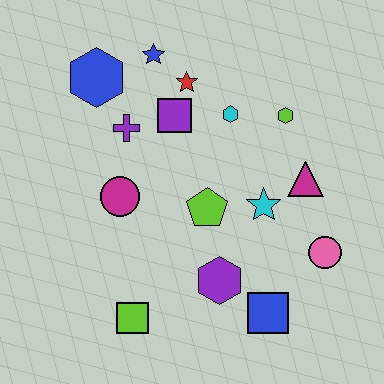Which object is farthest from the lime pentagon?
The blue hexagon is farthest from the lime pentagon.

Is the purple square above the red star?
No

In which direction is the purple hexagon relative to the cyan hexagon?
The purple hexagon is below the cyan hexagon.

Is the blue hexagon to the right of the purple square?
No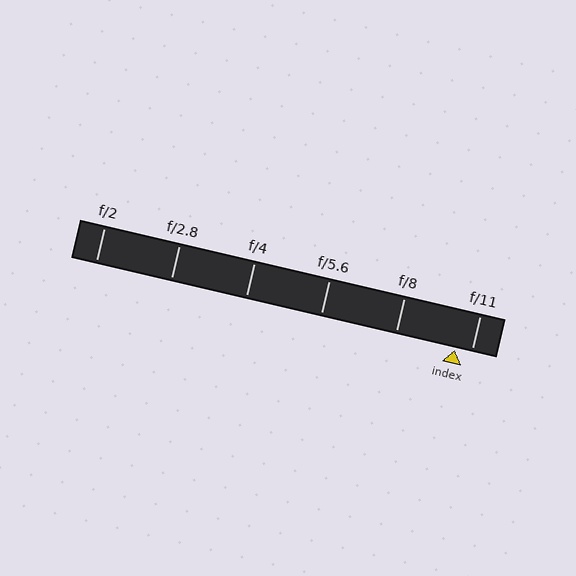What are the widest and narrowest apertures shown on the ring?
The widest aperture shown is f/2 and the narrowest is f/11.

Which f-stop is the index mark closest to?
The index mark is closest to f/11.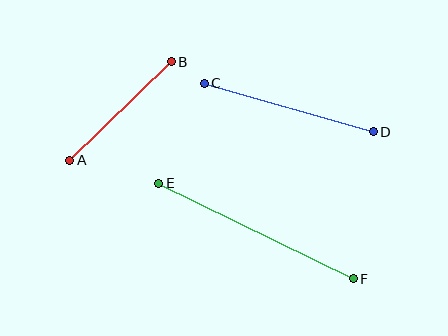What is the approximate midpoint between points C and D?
The midpoint is at approximately (289, 107) pixels.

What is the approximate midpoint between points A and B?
The midpoint is at approximately (120, 111) pixels.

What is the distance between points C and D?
The distance is approximately 176 pixels.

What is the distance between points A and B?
The distance is approximately 141 pixels.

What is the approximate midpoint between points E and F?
The midpoint is at approximately (256, 231) pixels.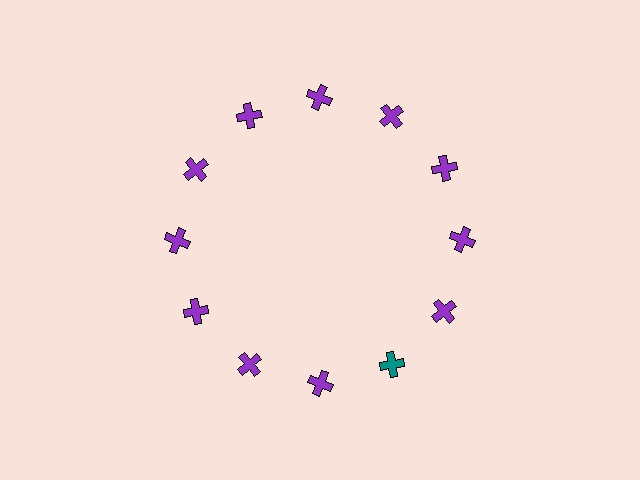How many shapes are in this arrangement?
There are 12 shapes arranged in a ring pattern.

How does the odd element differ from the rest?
It has a different color: teal instead of purple.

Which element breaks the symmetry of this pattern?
The teal cross at roughly the 5 o'clock position breaks the symmetry. All other shapes are purple crosses.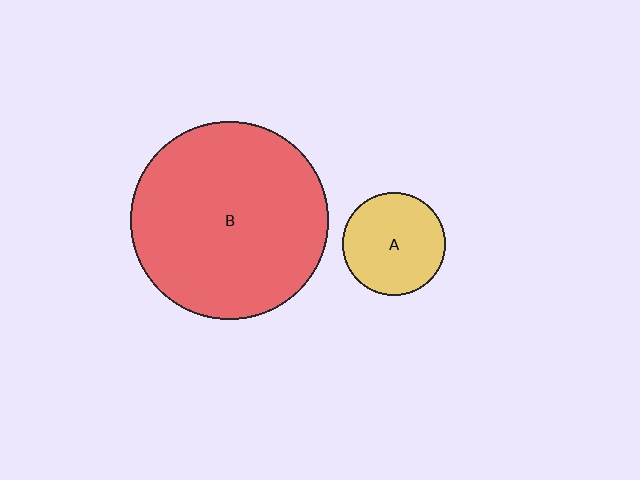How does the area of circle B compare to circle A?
Approximately 3.7 times.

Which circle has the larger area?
Circle B (red).